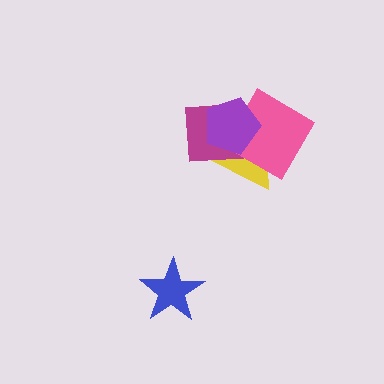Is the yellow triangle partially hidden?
Yes, it is partially covered by another shape.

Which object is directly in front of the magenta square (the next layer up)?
The pink square is directly in front of the magenta square.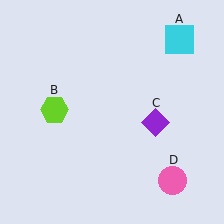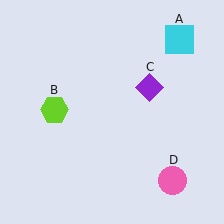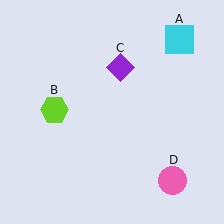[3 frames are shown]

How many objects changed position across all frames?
1 object changed position: purple diamond (object C).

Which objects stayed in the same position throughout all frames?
Cyan square (object A) and lime hexagon (object B) and pink circle (object D) remained stationary.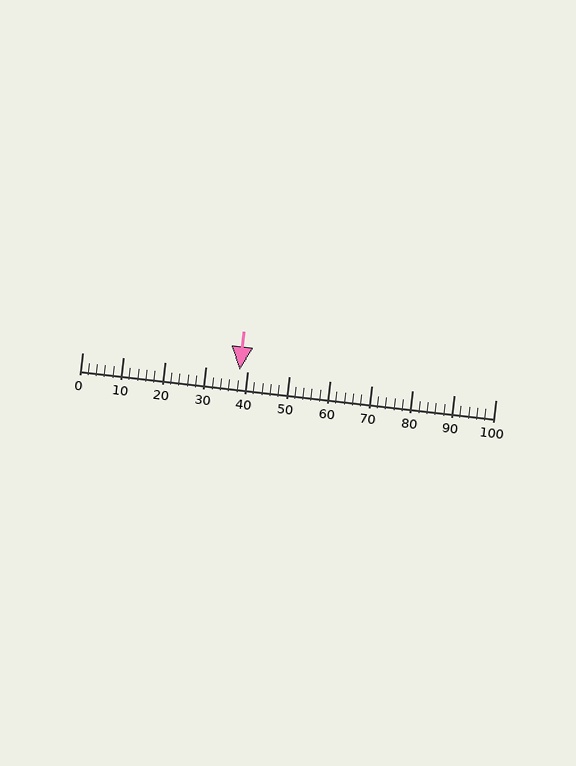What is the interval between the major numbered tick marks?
The major tick marks are spaced 10 units apart.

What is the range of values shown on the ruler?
The ruler shows values from 0 to 100.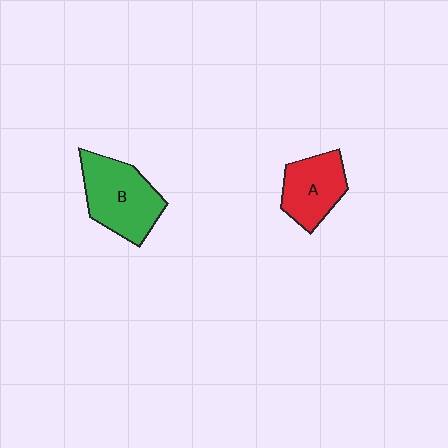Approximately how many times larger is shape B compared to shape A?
Approximately 1.3 times.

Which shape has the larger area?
Shape B (green).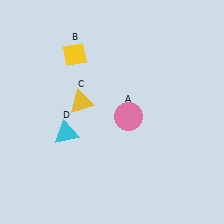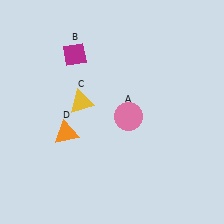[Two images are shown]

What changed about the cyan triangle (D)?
In Image 1, D is cyan. In Image 2, it changed to orange.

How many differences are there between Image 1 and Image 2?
There are 2 differences between the two images.